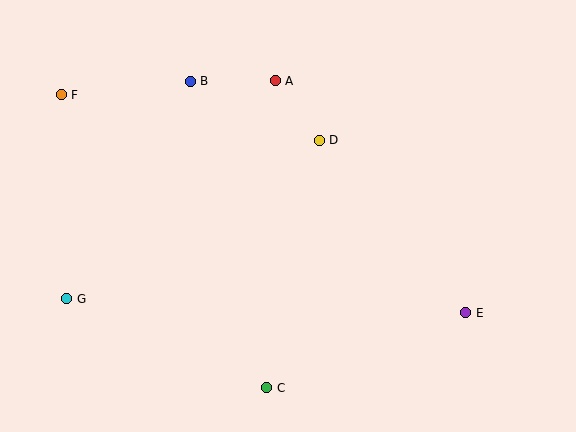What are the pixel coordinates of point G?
Point G is at (67, 299).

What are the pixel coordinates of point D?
Point D is at (319, 140).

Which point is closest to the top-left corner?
Point F is closest to the top-left corner.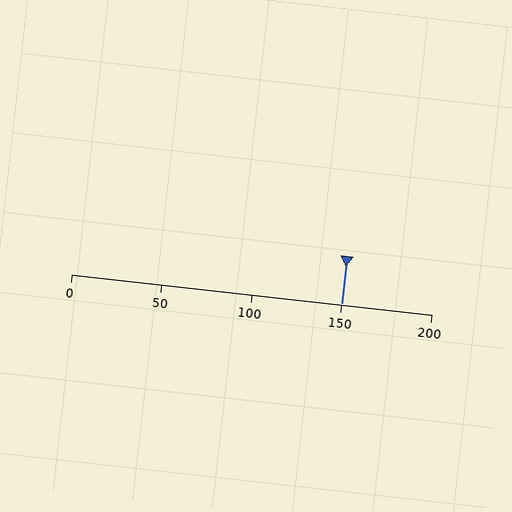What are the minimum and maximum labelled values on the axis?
The axis runs from 0 to 200.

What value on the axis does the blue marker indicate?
The marker indicates approximately 150.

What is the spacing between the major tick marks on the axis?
The major ticks are spaced 50 apart.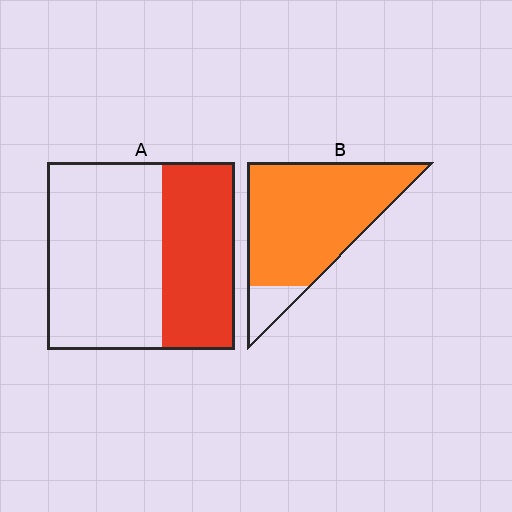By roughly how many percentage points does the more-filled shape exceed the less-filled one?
By roughly 50 percentage points (B over A).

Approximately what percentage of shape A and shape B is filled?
A is approximately 40% and B is approximately 90%.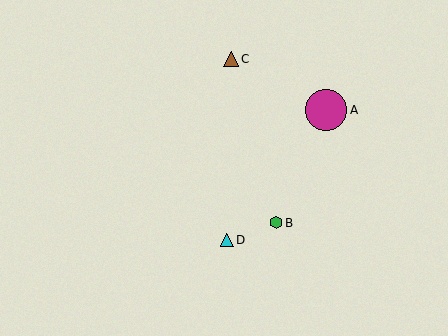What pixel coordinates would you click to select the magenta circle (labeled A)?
Click at (326, 110) to select the magenta circle A.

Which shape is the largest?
The magenta circle (labeled A) is the largest.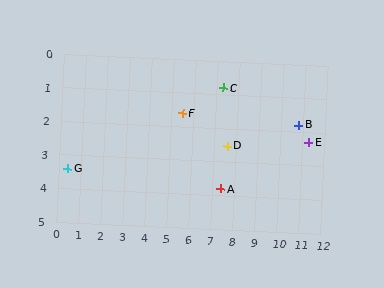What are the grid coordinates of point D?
Point D is at approximately (7.6, 2.5).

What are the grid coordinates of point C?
Point C is at approximately (7.3, 0.8).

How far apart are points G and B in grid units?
Points G and B are about 10.5 grid units apart.